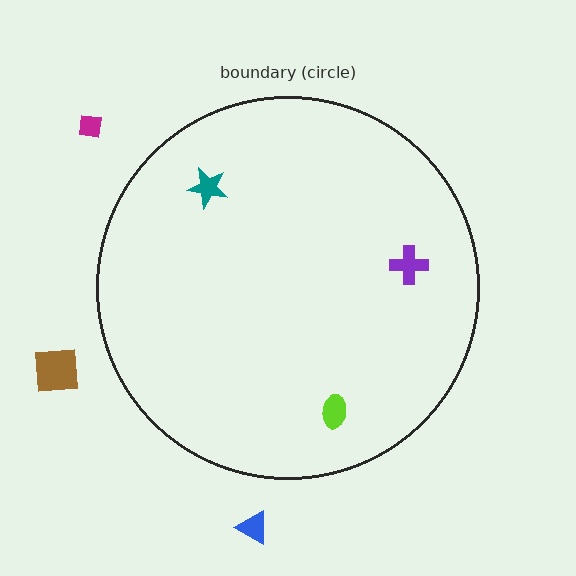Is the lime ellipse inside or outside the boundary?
Inside.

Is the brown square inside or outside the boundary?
Outside.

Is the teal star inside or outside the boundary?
Inside.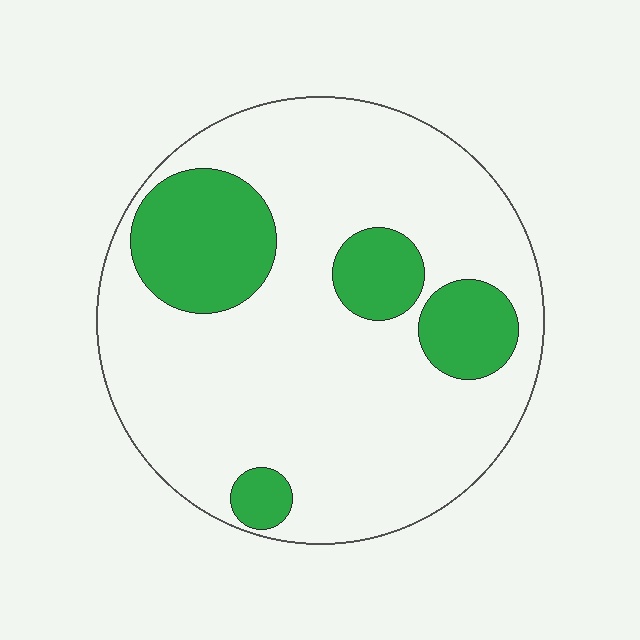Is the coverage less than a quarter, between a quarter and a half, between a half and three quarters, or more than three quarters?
Less than a quarter.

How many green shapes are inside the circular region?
4.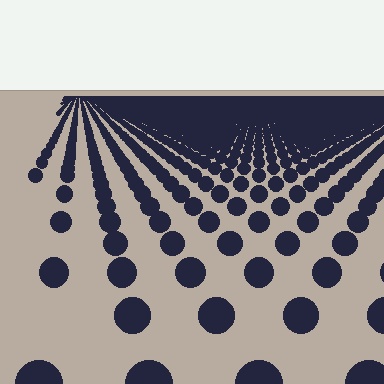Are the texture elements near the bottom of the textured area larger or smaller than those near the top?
Larger. Near the bottom, elements are closer to the viewer and appear at a bigger on-screen size.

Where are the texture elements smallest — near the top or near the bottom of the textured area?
Near the top.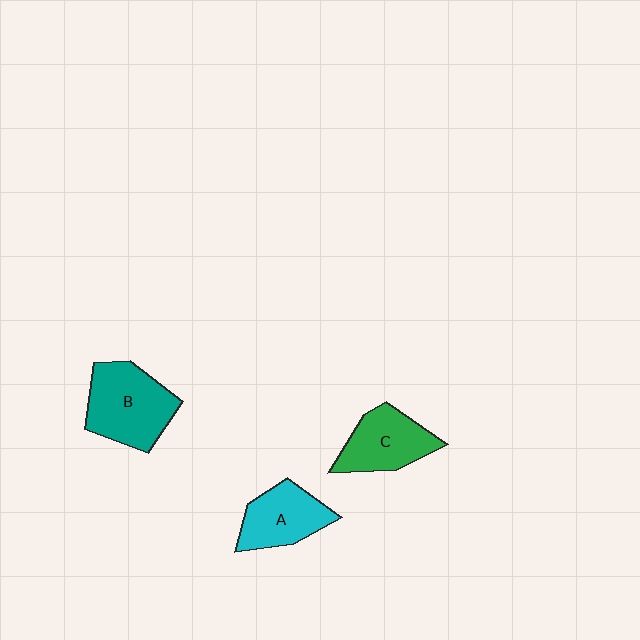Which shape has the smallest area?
Shape A (cyan).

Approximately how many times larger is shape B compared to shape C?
Approximately 1.3 times.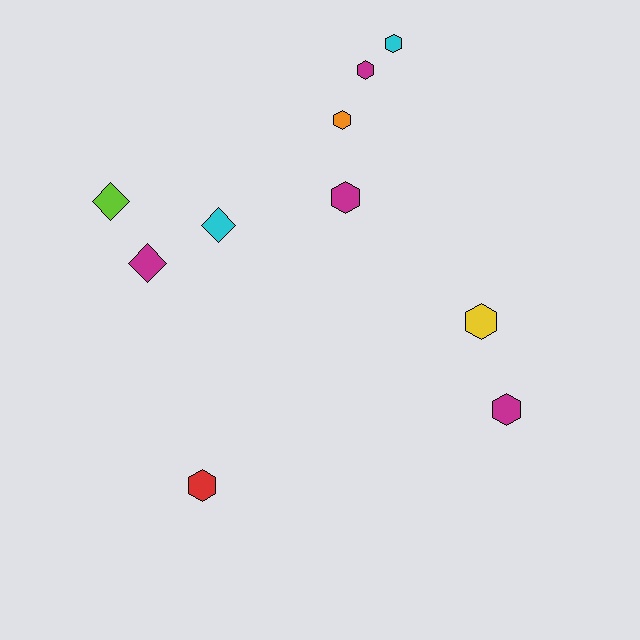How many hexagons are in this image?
There are 7 hexagons.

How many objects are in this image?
There are 10 objects.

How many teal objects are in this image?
There are no teal objects.